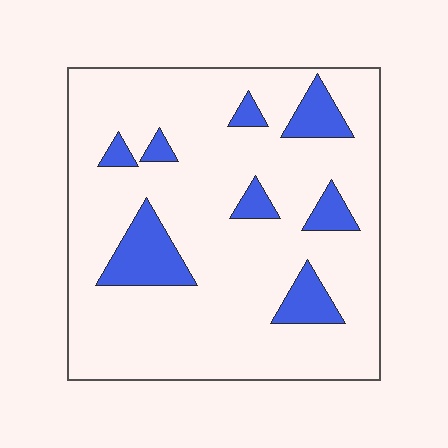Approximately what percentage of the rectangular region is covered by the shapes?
Approximately 15%.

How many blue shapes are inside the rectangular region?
8.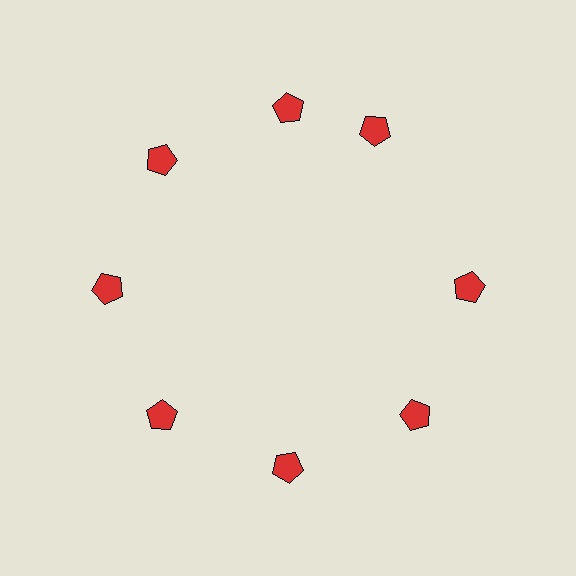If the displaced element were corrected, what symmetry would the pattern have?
It would have 8-fold rotational symmetry — the pattern would map onto itself every 45 degrees.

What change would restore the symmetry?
The symmetry would be restored by rotating it back into even spacing with its neighbors so that all 8 pentagons sit at equal angles and equal distance from the center.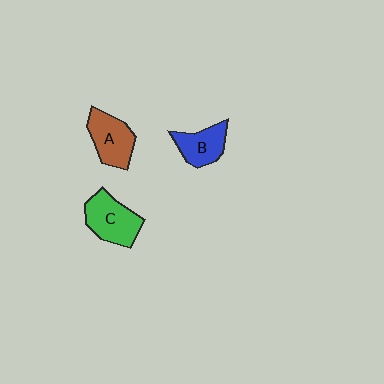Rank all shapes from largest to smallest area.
From largest to smallest: C (green), A (brown), B (blue).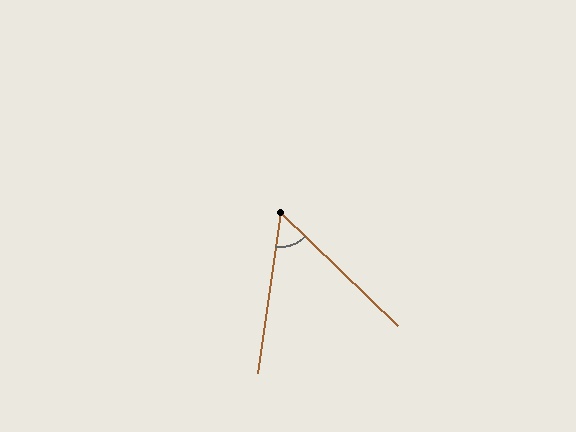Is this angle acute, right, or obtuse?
It is acute.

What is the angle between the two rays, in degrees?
Approximately 54 degrees.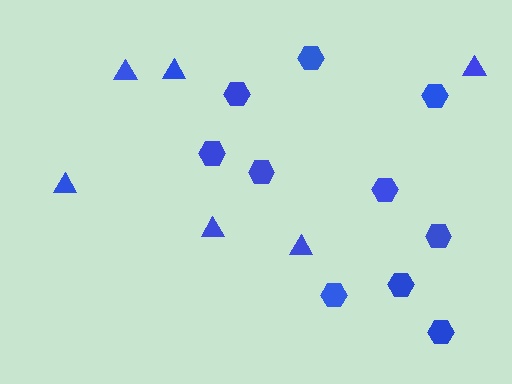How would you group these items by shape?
There are 2 groups: one group of hexagons (10) and one group of triangles (6).